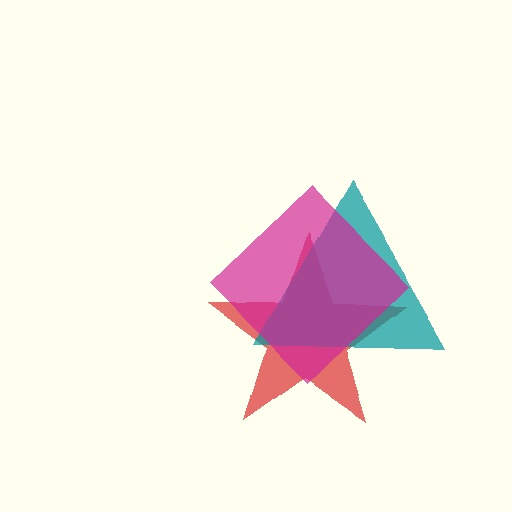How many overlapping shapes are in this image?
There are 3 overlapping shapes in the image.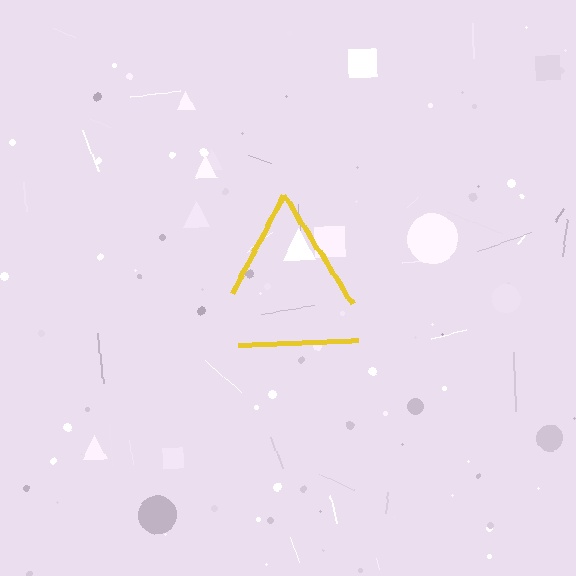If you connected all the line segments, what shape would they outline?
They would outline a triangle.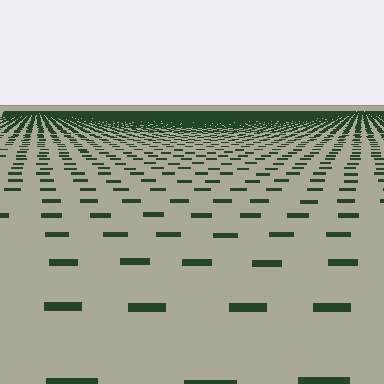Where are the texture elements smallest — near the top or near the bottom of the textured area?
Near the top.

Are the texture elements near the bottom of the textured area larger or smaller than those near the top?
Larger. Near the bottom, elements are closer to the viewer and appear at a bigger on-screen size.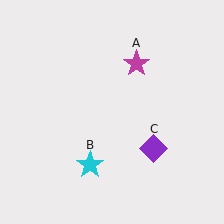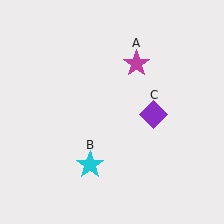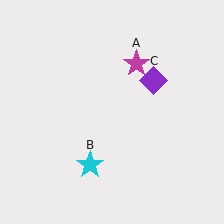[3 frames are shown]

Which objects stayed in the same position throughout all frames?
Magenta star (object A) and cyan star (object B) remained stationary.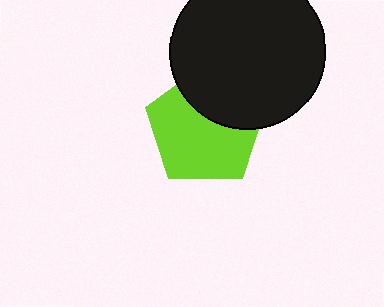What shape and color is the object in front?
The object in front is a black circle.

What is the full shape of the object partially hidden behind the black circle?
The partially hidden object is a lime pentagon.